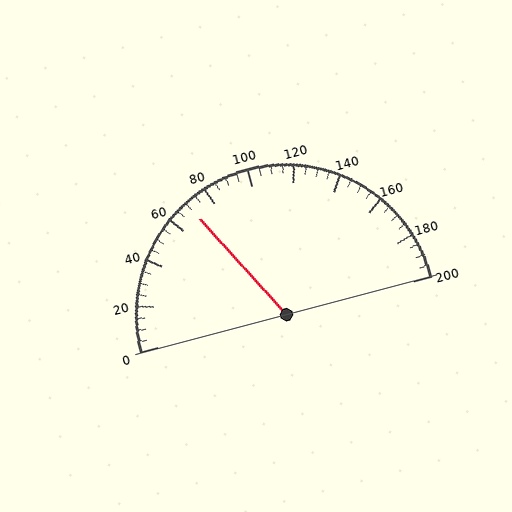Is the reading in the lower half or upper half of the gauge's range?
The reading is in the lower half of the range (0 to 200).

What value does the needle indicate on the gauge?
The needle indicates approximately 70.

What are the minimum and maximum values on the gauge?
The gauge ranges from 0 to 200.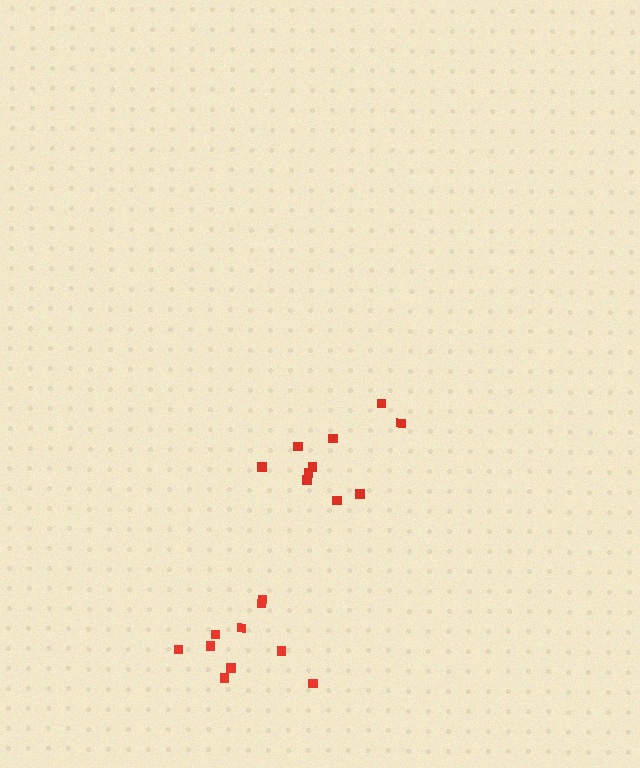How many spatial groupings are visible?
There are 2 spatial groupings.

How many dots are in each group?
Group 1: 10 dots, Group 2: 10 dots (20 total).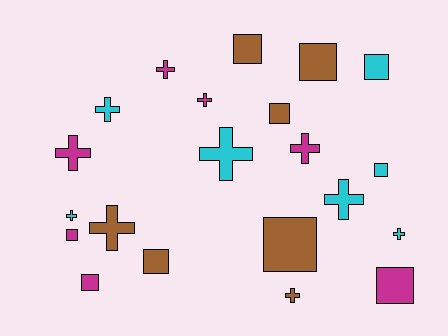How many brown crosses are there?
There are 2 brown crosses.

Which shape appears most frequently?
Cross, with 11 objects.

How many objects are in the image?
There are 21 objects.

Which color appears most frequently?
Cyan, with 7 objects.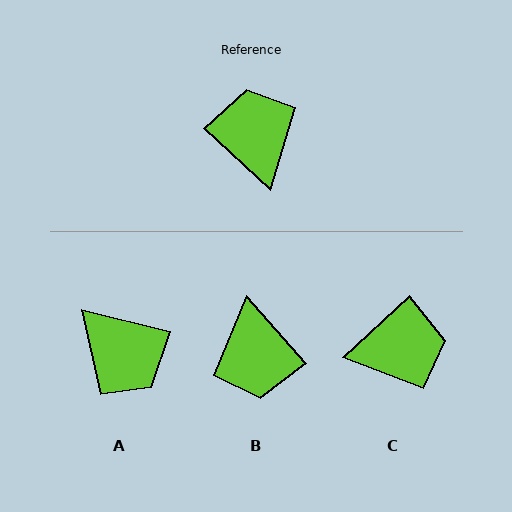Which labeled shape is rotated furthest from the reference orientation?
B, about 174 degrees away.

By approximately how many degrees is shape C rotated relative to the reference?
Approximately 94 degrees clockwise.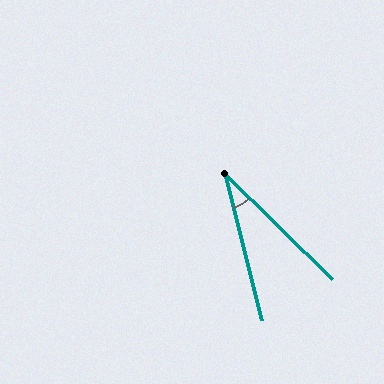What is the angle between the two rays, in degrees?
Approximately 31 degrees.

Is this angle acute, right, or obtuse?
It is acute.